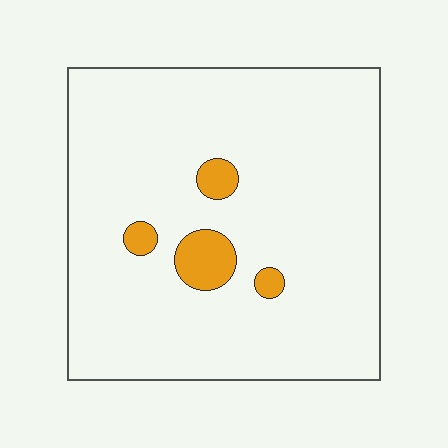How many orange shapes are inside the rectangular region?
4.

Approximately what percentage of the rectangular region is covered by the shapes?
Approximately 5%.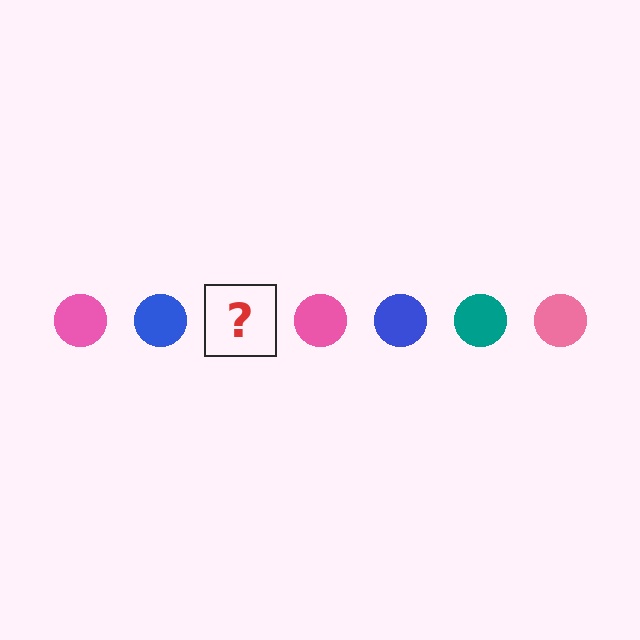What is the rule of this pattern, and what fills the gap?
The rule is that the pattern cycles through pink, blue, teal circles. The gap should be filled with a teal circle.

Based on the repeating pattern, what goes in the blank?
The blank should be a teal circle.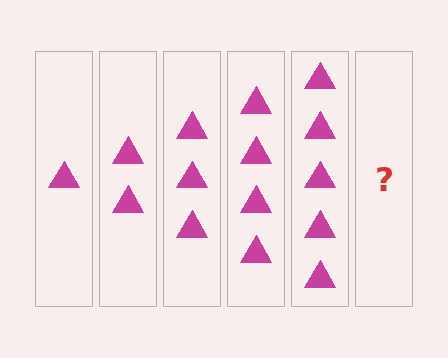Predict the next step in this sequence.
The next step is 6 triangles.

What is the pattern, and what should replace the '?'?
The pattern is that each step adds one more triangle. The '?' should be 6 triangles.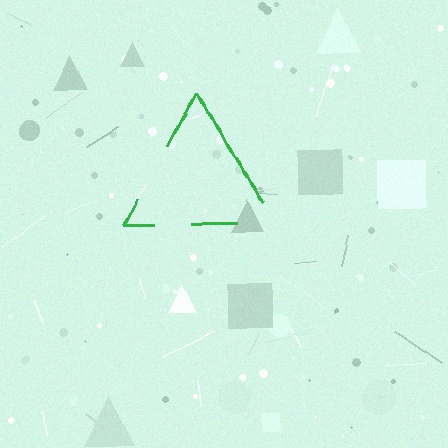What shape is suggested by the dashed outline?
The dashed outline suggests a triangle.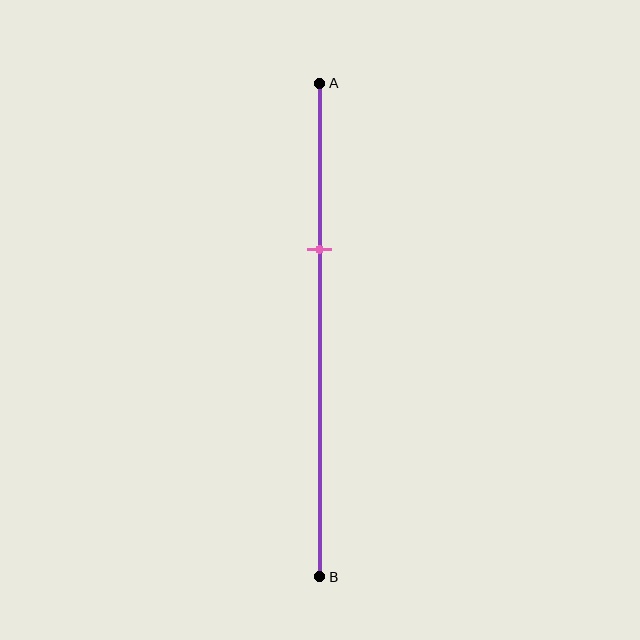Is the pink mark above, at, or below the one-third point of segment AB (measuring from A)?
The pink mark is approximately at the one-third point of segment AB.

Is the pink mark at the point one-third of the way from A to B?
Yes, the mark is approximately at the one-third point.